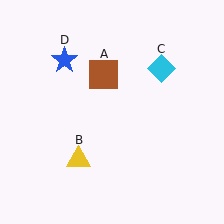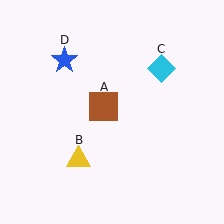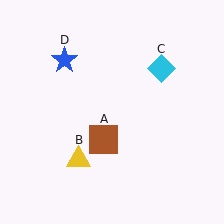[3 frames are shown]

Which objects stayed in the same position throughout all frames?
Yellow triangle (object B) and cyan diamond (object C) and blue star (object D) remained stationary.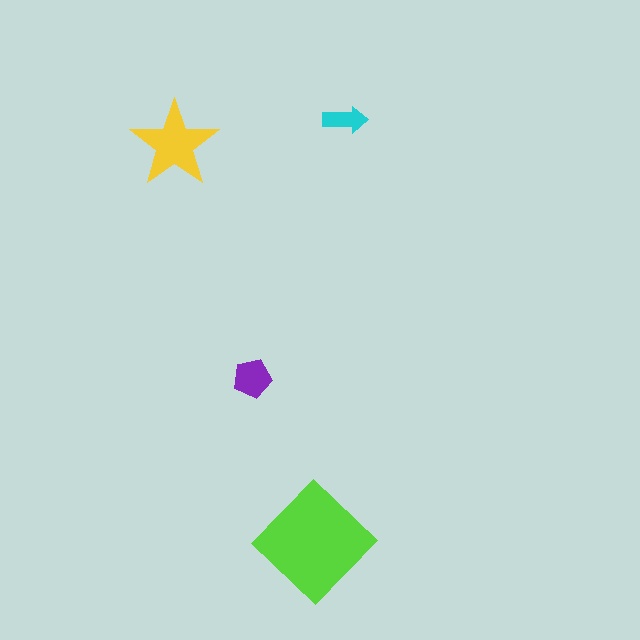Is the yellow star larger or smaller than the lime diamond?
Smaller.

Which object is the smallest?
The cyan arrow.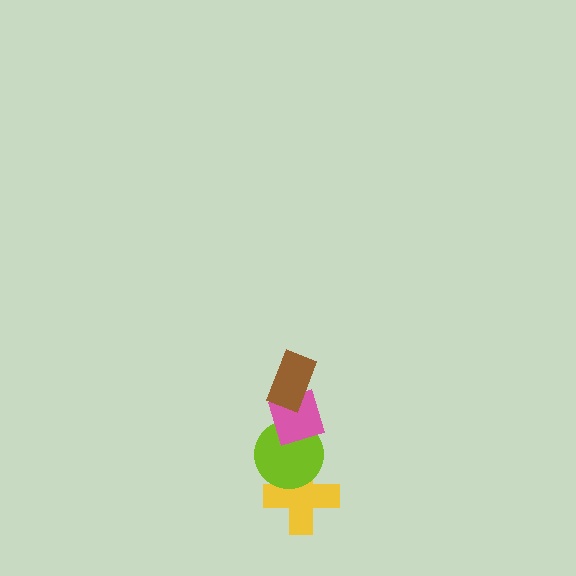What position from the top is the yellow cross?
The yellow cross is 4th from the top.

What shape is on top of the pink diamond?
The brown rectangle is on top of the pink diamond.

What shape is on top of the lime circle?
The pink diamond is on top of the lime circle.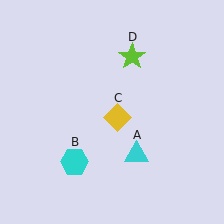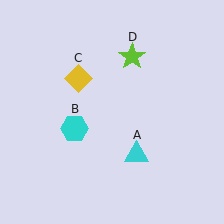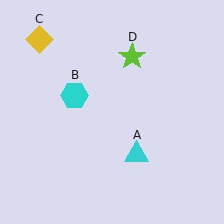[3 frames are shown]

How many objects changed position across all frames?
2 objects changed position: cyan hexagon (object B), yellow diamond (object C).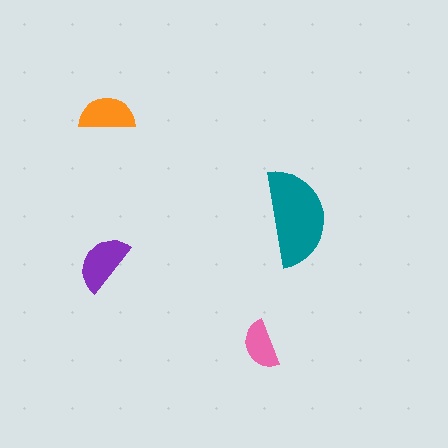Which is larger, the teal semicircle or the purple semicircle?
The teal one.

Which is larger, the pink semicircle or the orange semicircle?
The orange one.